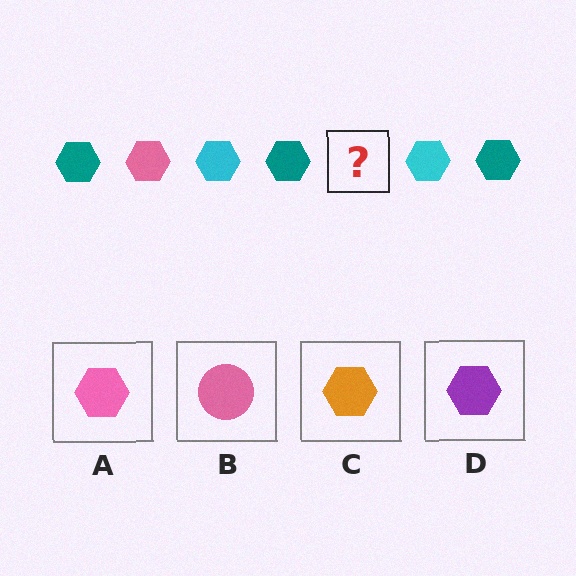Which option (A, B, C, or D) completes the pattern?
A.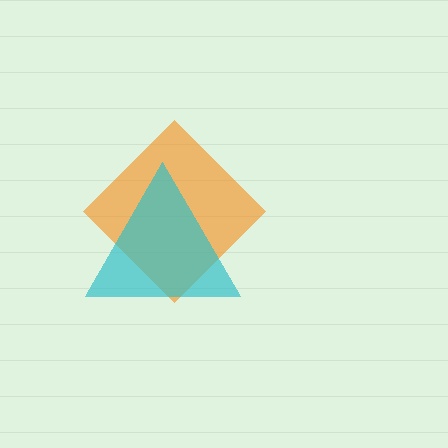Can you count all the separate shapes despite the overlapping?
Yes, there are 2 separate shapes.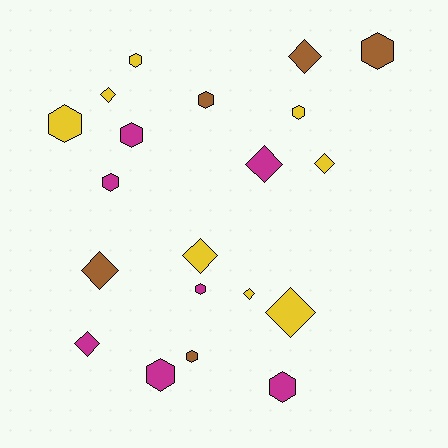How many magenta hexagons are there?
There are 5 magenta hexagons.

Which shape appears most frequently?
Hexagon, with 11 objects.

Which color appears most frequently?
Yellow, with 8 objects.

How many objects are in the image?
There are 20 objects.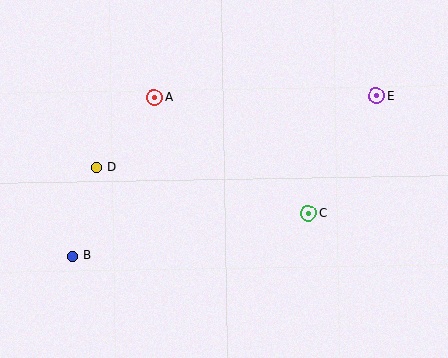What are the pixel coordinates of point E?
Point E is at (376, 96).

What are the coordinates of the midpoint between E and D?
The midpoint between E and D is at (236, 132).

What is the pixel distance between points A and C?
The distance between A and C is 193 pixels.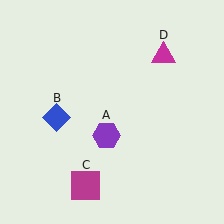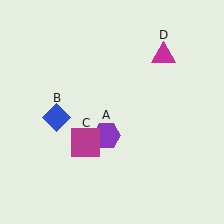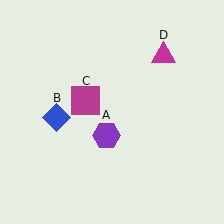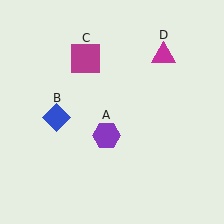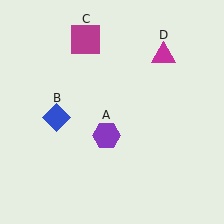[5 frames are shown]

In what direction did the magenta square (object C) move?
The magenta square (object C) moved up.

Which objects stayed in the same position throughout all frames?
Purple hexagon (object A) and blue diamond (object B) and magenta triangle (object D) remained stationary.